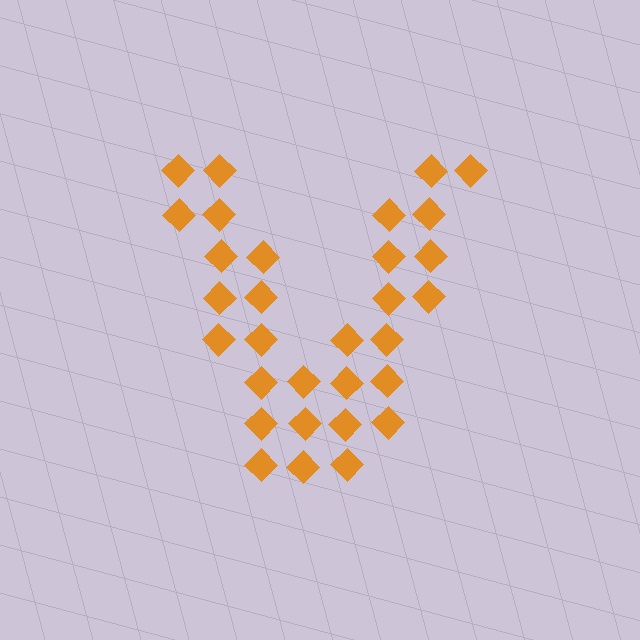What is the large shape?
The large shape is the letter V.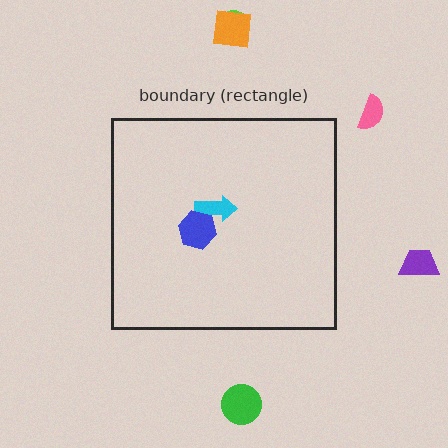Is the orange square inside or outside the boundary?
Outside.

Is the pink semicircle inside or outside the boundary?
Outside.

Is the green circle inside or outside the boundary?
Outside.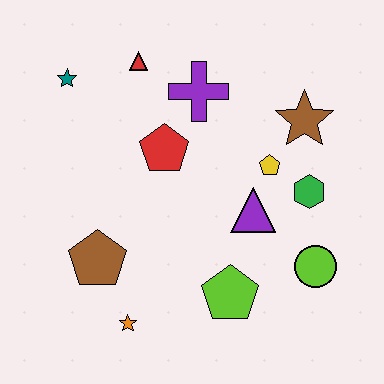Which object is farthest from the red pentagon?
The lime circle is farthest from the red pentagon.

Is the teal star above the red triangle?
No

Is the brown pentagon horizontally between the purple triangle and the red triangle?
No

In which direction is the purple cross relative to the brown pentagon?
The purple cross is above the brown pentagon.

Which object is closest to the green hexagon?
The yellow pentagon is closest to the green hexagon.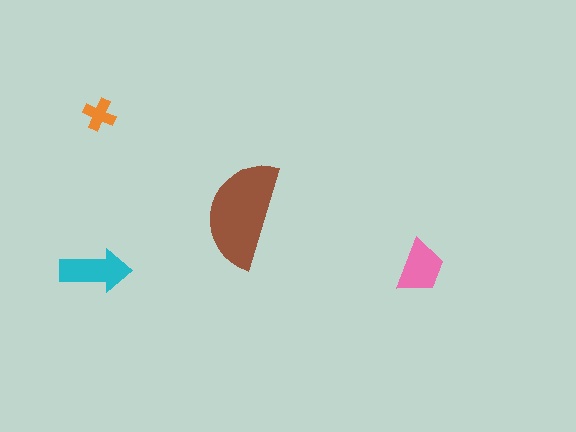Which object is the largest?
The brown semicircle.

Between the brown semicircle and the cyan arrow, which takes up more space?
The brown semicircle.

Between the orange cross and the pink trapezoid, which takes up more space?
The pink trapezoid.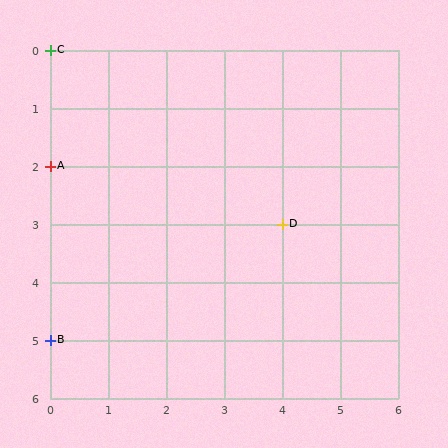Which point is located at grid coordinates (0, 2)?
Point A is at (0, 2).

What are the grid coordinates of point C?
Point C is at grid coordinates (0, 0).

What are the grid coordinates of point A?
Point A is at grid coordinates (0, 2).